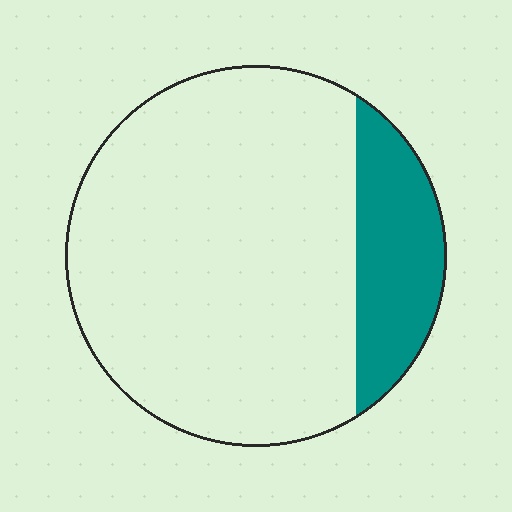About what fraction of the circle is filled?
About one sixth (1/6).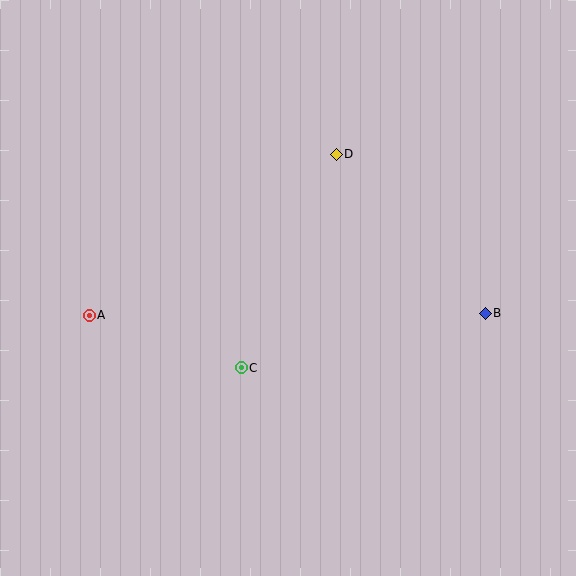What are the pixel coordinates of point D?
Point D is at (336, 154).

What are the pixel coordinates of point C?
Point C is at (241, 368).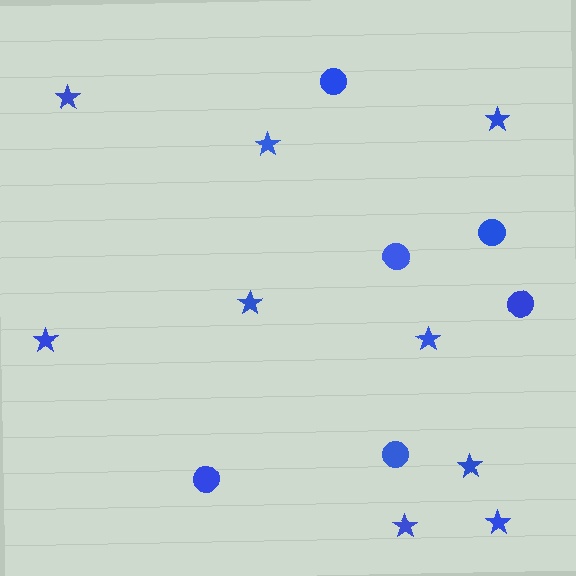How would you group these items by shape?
There are 2 groups: one group of stars (9) and one group of circles (6).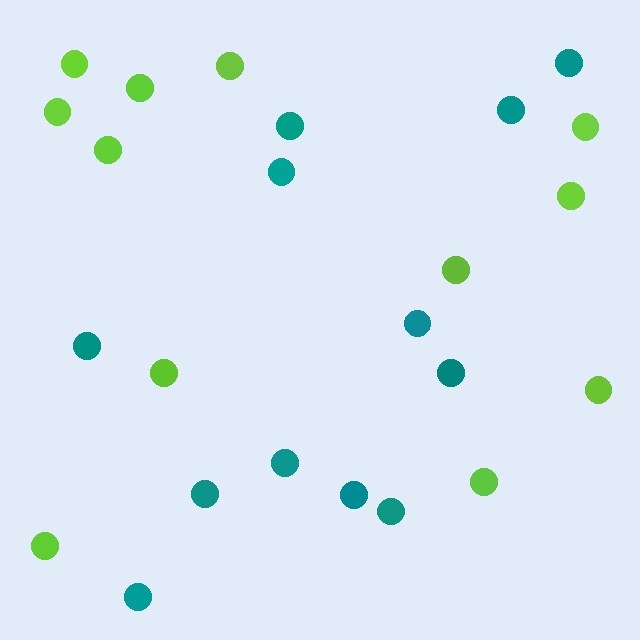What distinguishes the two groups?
There are 2 groups: one group of teal circles (12) and one group of lime circles (12).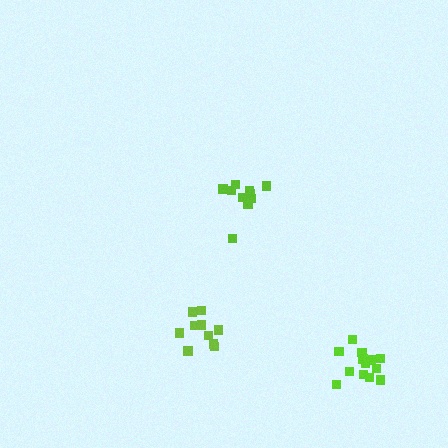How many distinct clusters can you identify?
There are 3 distinct clusters.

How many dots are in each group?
Group 1: 10 dots, Group 2: 10 dots, Group 3: 13 dots (33 total).